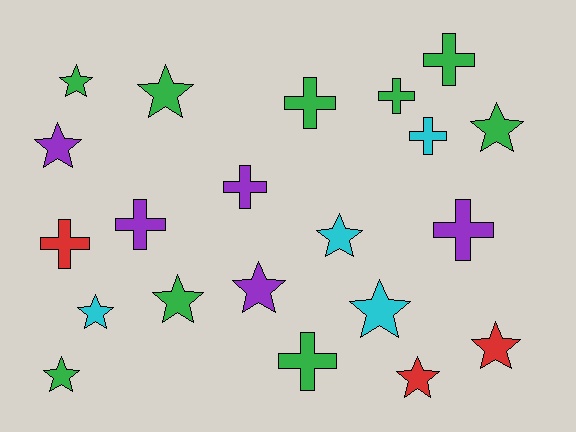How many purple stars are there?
There are 2 purple stars.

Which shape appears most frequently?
Star, with 12 objects.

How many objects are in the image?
There are 21 objects.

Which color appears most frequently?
Green, with 9 objects.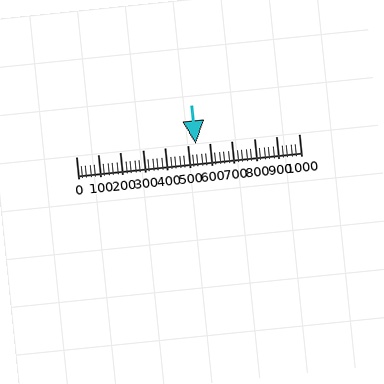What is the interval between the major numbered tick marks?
The major tick marks are spaced 100 units apart.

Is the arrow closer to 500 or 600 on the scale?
The arrow is closer to 500.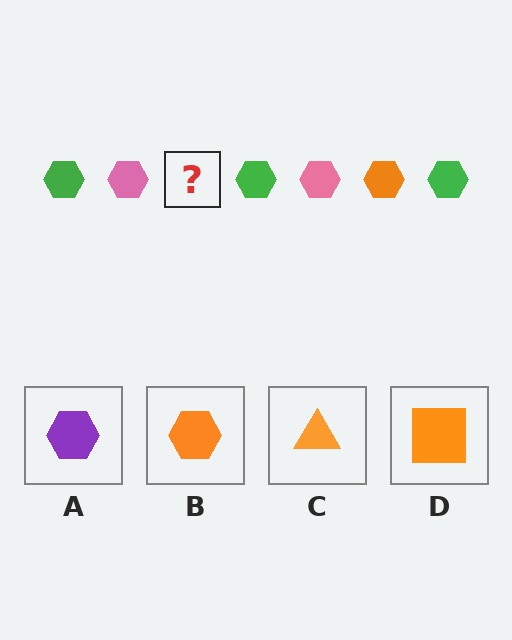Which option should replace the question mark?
Option B.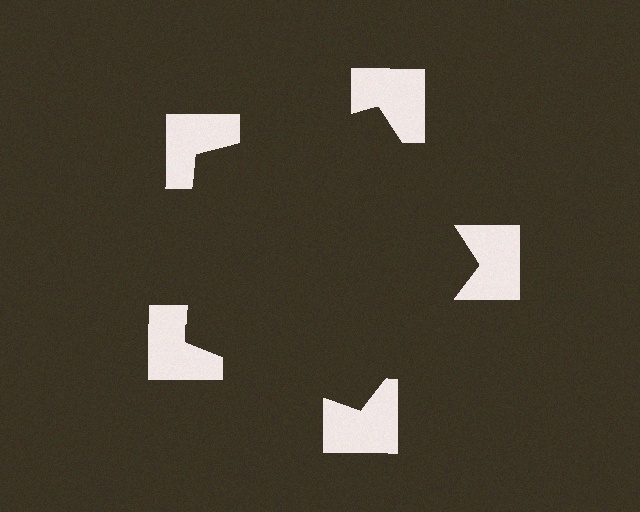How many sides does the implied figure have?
5 sides.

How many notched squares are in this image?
There are 5 — one at each vertex of the illusory pentagon.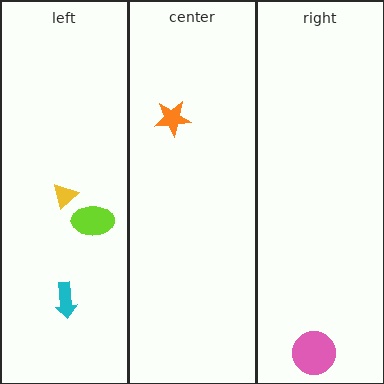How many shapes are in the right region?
1.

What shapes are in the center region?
The orange star.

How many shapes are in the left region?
3.